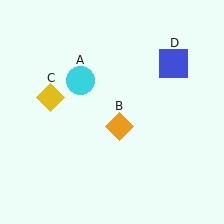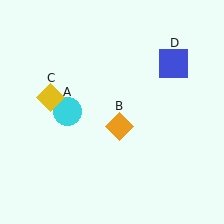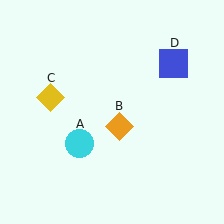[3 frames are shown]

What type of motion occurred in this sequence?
The cyan circle (object A) rotated counterclockwise around the center of the scene.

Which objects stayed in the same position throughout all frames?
Orange diamond (object B) and yellow diamond (object C) and blue square (object D) remained stationary.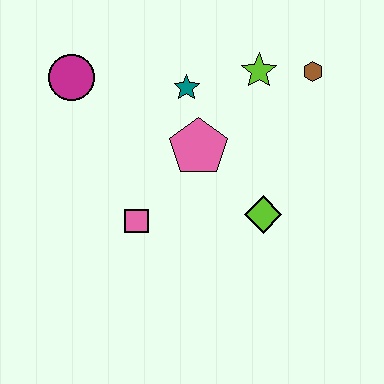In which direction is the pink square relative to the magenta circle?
The pink square is below the magenta circle.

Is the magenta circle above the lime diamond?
Yes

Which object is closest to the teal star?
The pink pentagon is closest to the teal star.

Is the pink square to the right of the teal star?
No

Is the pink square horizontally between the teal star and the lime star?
No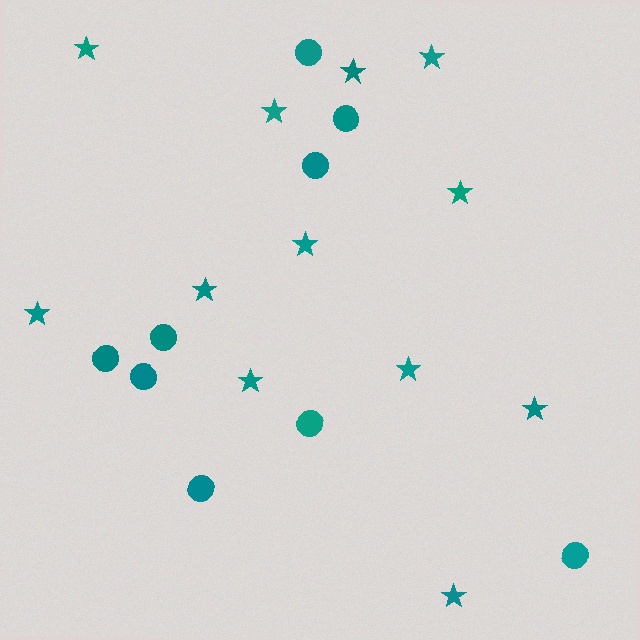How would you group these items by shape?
There are 2 groups: one group of circles (9) and one group of stars (12).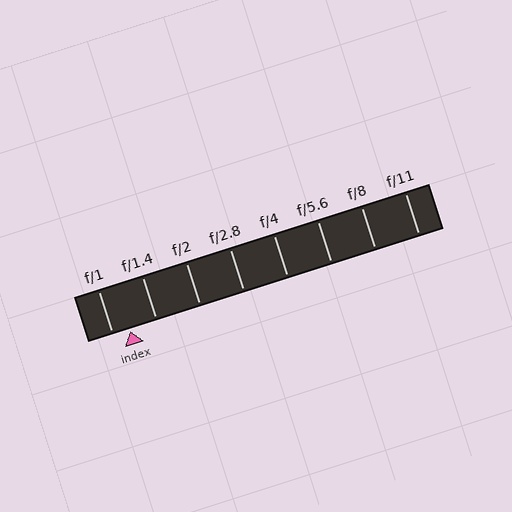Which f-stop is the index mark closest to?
The index mark is closest to f/1.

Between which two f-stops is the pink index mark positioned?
The index mark is between f/1 and f/1.4.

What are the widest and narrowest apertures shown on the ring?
The widest aperture shown is f/1 and the narrowest is f/11.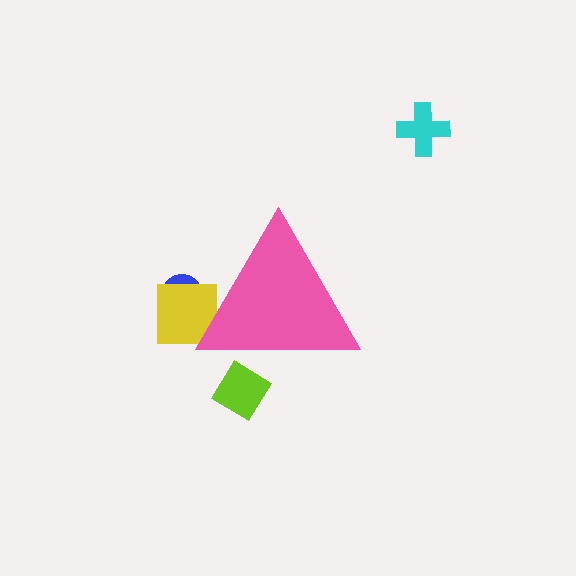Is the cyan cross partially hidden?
No, the cyan cross is fully visible.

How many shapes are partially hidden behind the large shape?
3 shapes are partially hidden.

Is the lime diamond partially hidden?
Yes, the lime diamond is partially hidden behind the pink triangle.